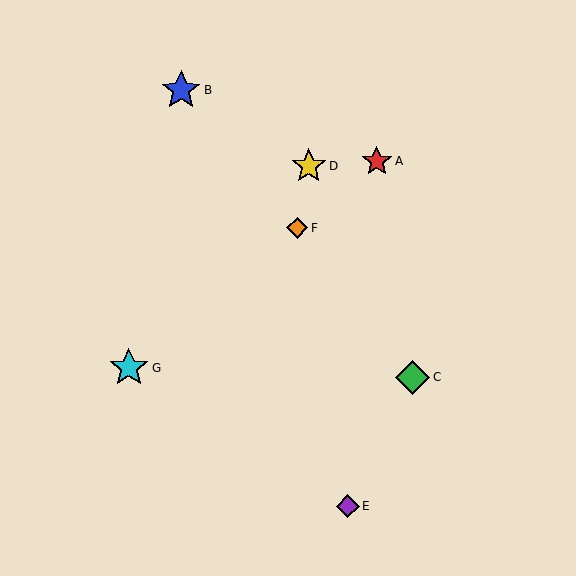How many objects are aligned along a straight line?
3 objects (A, F, G) are aligned along a straight line.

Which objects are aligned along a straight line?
Objects A, F, G are aligned along a straight line.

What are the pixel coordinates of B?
Object B is at (181, 90).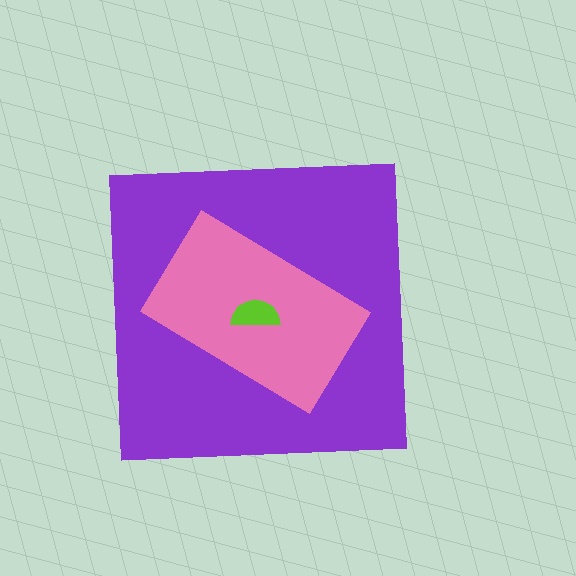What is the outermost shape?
The purple square.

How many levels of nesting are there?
3.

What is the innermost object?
The lime semicircle.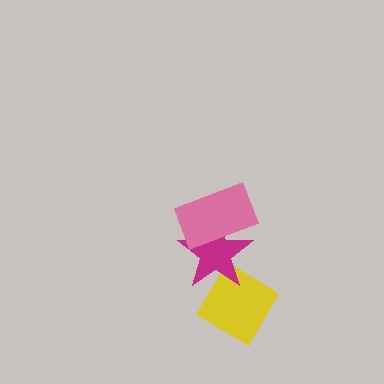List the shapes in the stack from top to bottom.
From top to bottom: the pink rectangle, the magenta star, the yellow diamond.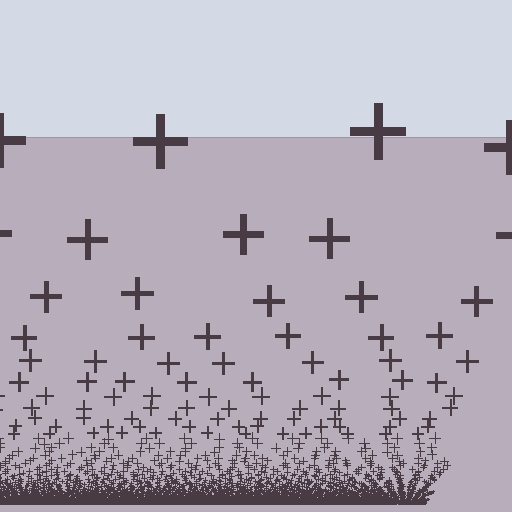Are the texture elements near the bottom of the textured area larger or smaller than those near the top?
Smaller. The gradient is inverted — elements near the bottom are smaller and denser.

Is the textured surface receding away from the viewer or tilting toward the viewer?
The surface appears to tilt toward the viewer. Texture elements get larger and sparser toward the top.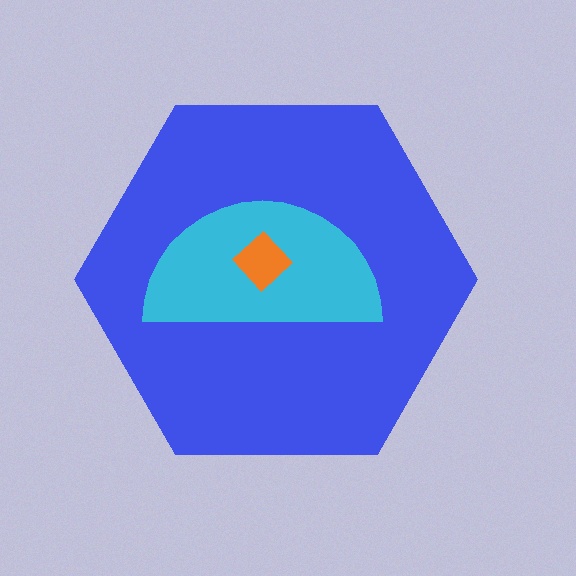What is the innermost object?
The orange diamond.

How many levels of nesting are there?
3.